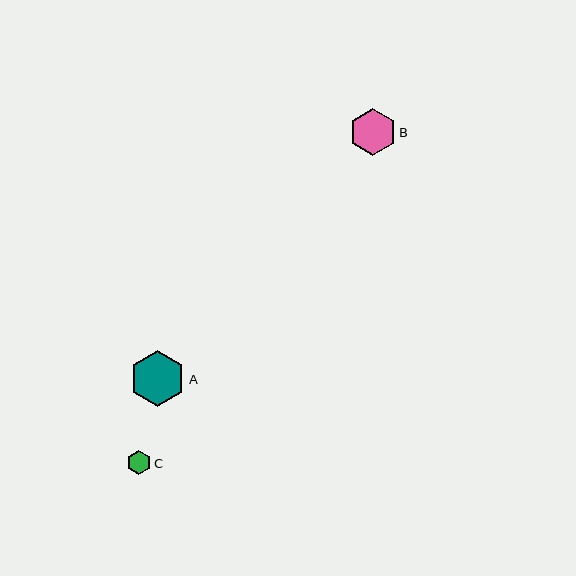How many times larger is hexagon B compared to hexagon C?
Hexagon B is approximately 2.0 times the size of hexagon C.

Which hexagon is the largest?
Hexagon A is the largest with a size of approximately 56 pixels.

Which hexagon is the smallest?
Hexagon C is the smallest with a size of approximately 24 pixels.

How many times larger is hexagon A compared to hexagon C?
Hexagon A is approximately 2.4 times the size of hexagon C.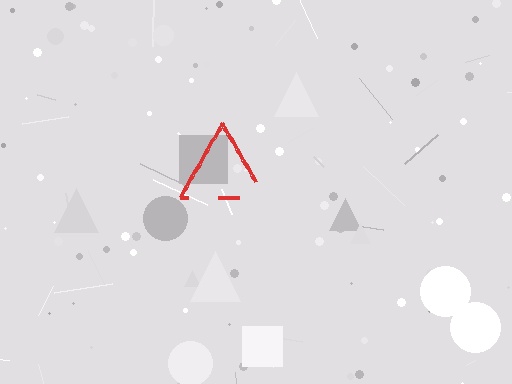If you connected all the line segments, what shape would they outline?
They would outline a triangle.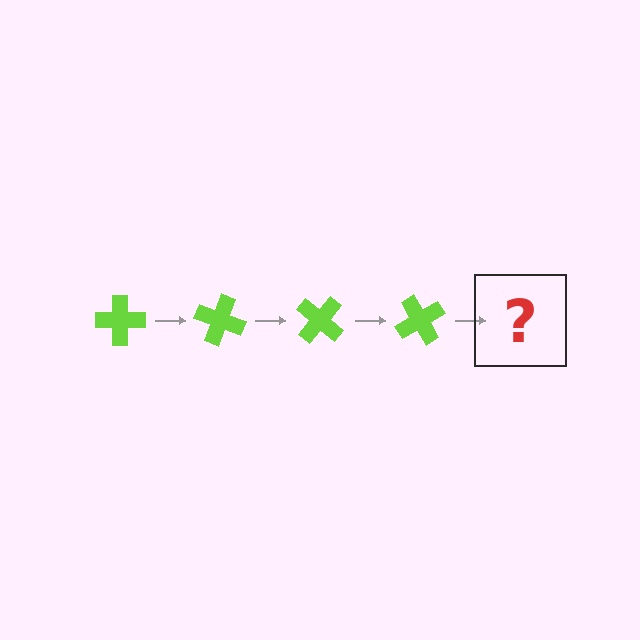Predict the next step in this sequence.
The next step is a lime cross rotated 80 degrees.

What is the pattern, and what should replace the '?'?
The pattern is that the cross rotates 20 degrees each step. The '?' should be a lime cross rotated 80 degrees.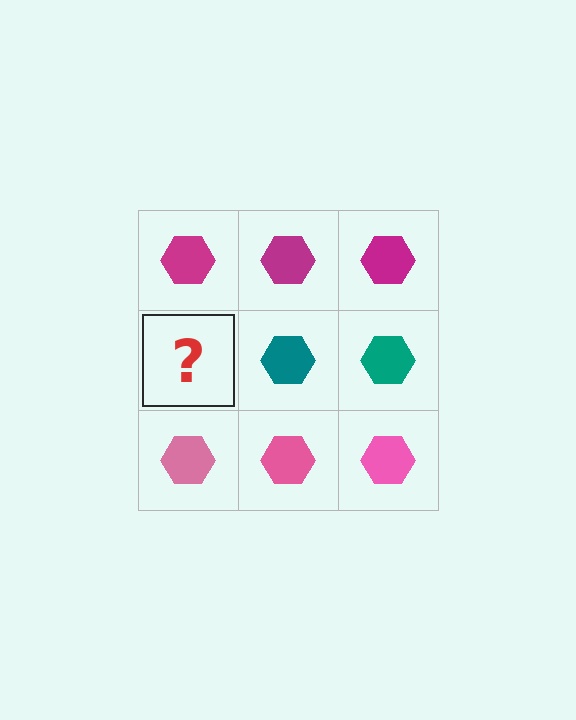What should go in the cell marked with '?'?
The missing cell should contain a teal hexagon.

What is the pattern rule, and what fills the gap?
The rule is that each row has a consistent color. The gap should be filled with a teal hexagon.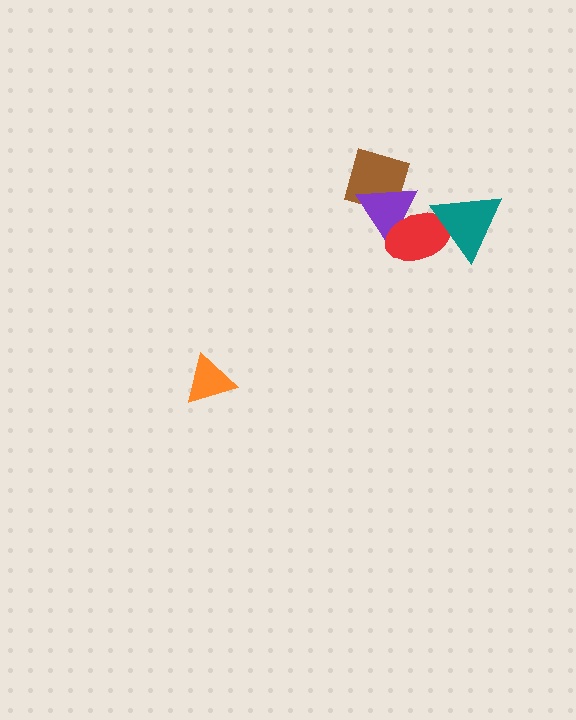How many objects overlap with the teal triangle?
1 object overlaps with the teal triangle.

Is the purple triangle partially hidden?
Yes, it is partially covered by another shape.